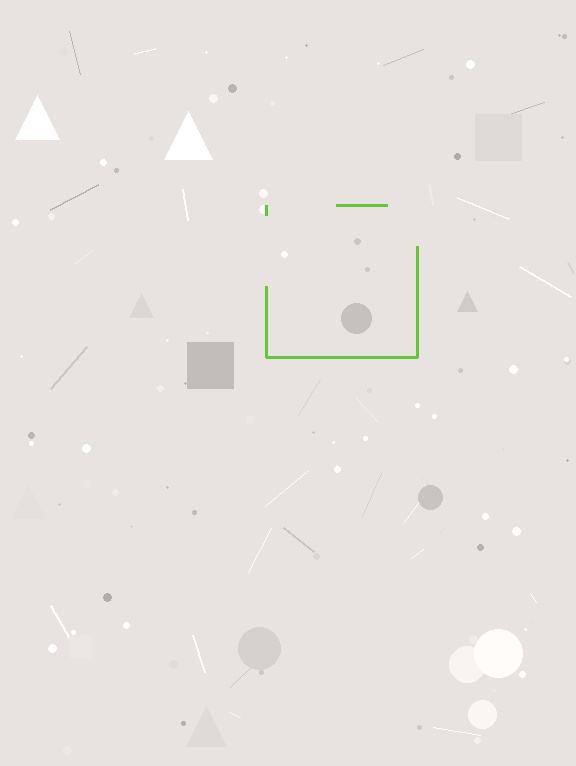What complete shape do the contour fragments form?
The contour fragments form a square.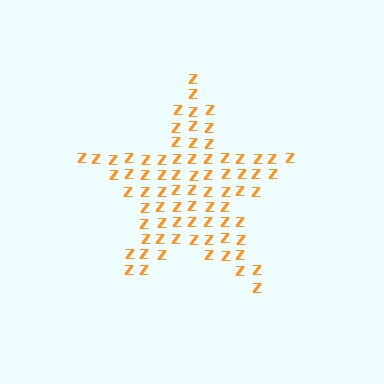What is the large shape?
The large shape is a star.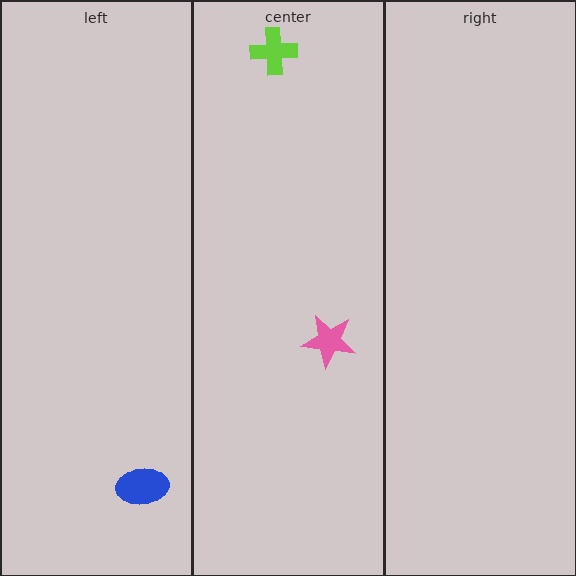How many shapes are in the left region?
1.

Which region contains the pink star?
The center region.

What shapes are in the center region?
The pink star, the lime cross.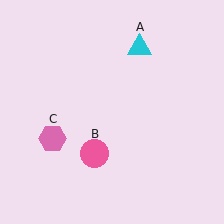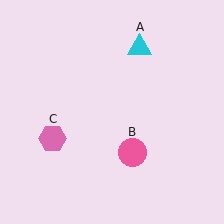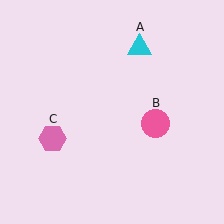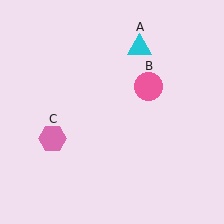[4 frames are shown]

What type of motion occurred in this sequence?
The pink circle (object B) rotated counterclockwise around the center of the scene.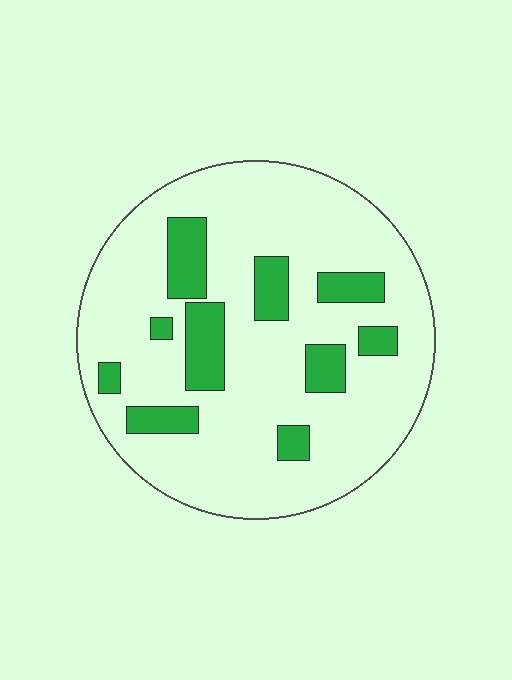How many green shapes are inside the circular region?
10.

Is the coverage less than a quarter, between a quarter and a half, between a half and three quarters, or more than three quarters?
Less than a quarter.